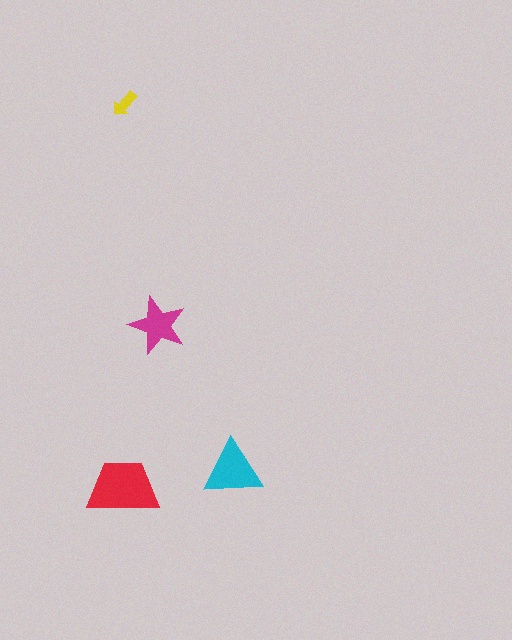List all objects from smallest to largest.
The yellow arrow, the magenta star, the cyan triangle, the red trapezoid.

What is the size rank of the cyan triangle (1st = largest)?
2nd.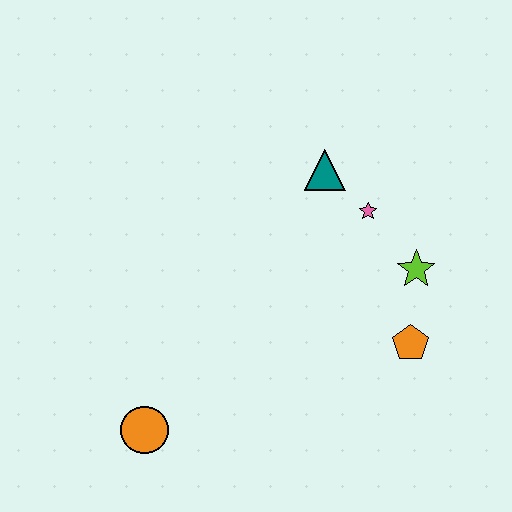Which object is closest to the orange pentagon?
The lime star is closest to the orange pentagon.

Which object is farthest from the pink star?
The orange circle is farthest from the pink star.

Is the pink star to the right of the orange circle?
Yes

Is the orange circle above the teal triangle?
No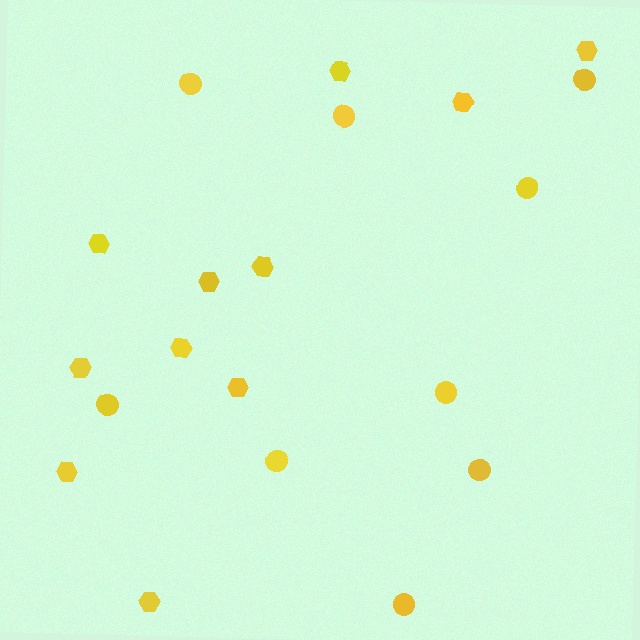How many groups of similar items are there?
There are 2 groups: one group of hexagons (11) and one group of circles (9).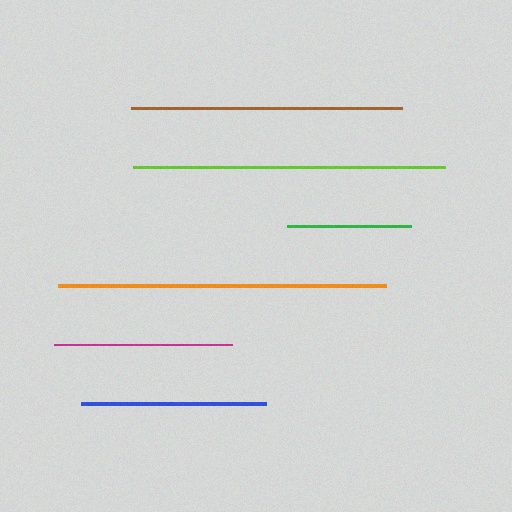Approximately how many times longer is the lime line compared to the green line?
The lime line is approximately 2.5 times the length of the green line.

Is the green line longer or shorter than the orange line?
The orange line is longer than the green line.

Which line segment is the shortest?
The green line is the shortest at approximately 124 pixels.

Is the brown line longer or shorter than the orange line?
The orange line is longer than the brown line.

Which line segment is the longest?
The orange line is the longest at approximately 328 pixels.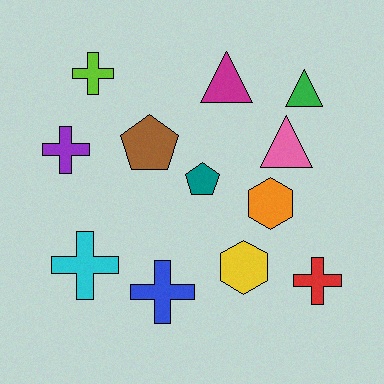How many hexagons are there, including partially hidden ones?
There are 2 hexagons.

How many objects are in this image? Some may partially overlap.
There are 12 objects.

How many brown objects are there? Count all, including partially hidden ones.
There is 1 brown object.